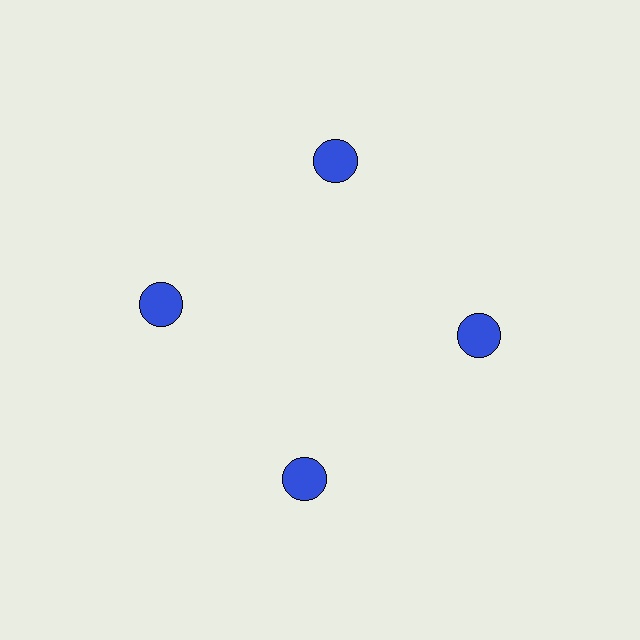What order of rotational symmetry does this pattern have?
This pattern has 4-fold rotational symmetry.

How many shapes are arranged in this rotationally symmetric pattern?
There are 4 shapes, arranged in 4 groups of 1.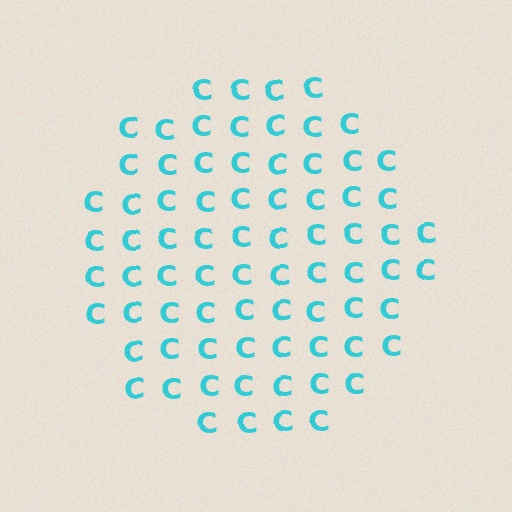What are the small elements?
The small elements are letter C's.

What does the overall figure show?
The overall figure shows a circle.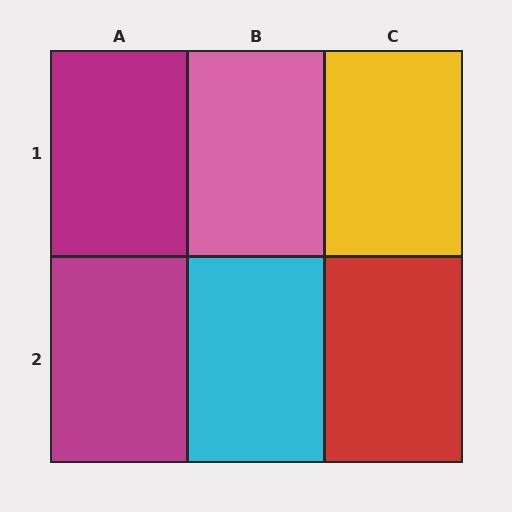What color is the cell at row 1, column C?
Yellow.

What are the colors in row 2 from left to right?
Magenta, cyan, red.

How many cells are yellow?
1 cell is yellow.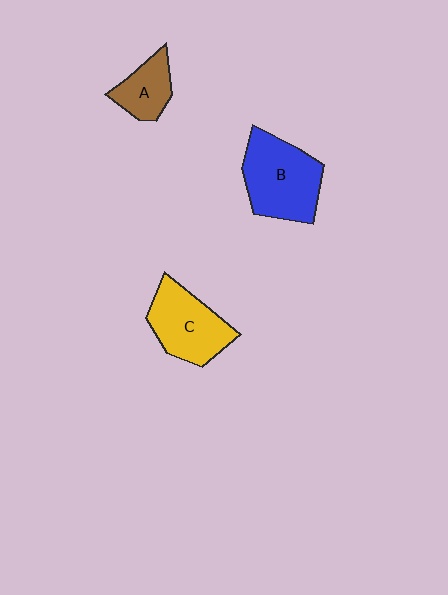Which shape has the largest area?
Shape B (blue).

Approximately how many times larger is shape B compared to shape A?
Approximately 1.9 times.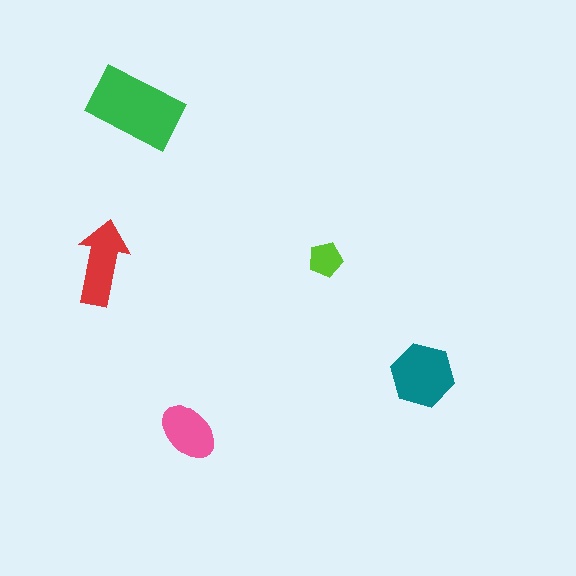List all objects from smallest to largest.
The lime pentagon, the pink ellipse, the red arrow, the teal hexagon, the green rectangle.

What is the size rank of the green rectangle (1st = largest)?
1st.